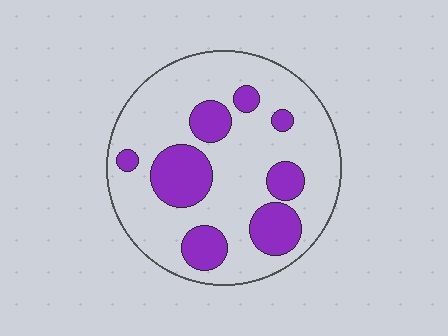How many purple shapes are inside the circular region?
8.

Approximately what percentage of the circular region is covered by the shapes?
Approximately 25%.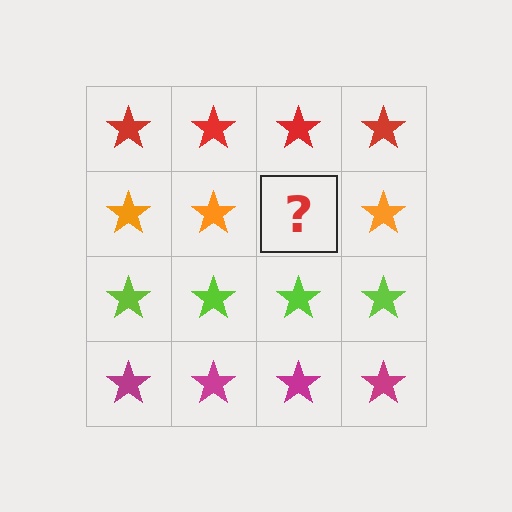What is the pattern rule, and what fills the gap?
The rule is that each row has a consistent color. The gap should be filled with an orange star.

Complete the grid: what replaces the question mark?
The question mark should be replaced with an orange star.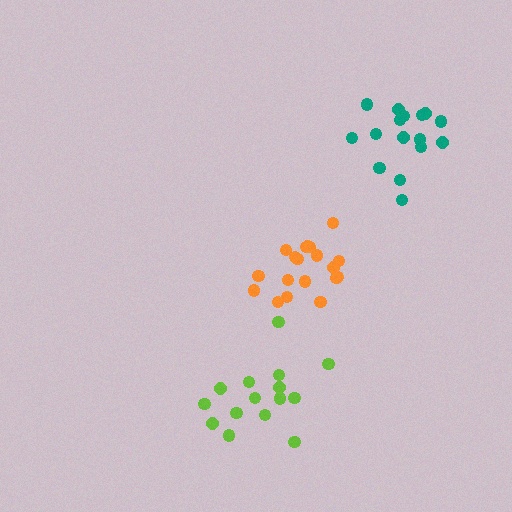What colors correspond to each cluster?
The clusters are colored: teal, lime, orange.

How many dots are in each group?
Group 1: 16 dots, Group 2: 15 dots, Group 3: 19 dots (50 total).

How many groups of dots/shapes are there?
There are 3 groups.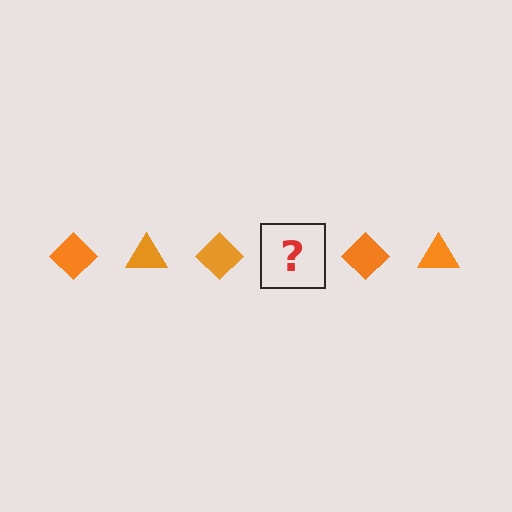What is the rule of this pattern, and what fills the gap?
The rule is that the pattern cycles through diamond, triangle shapes in orange. The gap should be filled with an orange triangle.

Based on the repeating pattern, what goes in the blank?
The blank should be an orange triangle.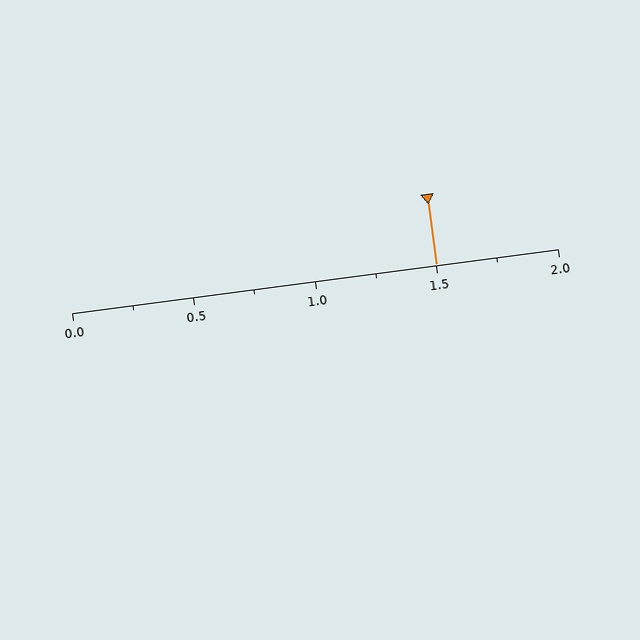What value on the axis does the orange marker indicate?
The marker indicates approximately 1.5.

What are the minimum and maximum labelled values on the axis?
The axis runs from 0.0 to 2.0.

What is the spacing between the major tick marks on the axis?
The major ticks are spaced 0.5 apart.